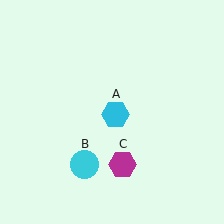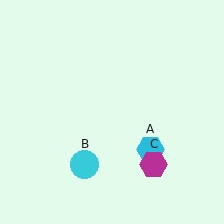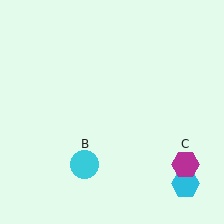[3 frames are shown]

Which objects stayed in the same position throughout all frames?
Cyan circle (object B) remained stationary.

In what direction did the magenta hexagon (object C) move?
The magenta hexagon (object C) moved right.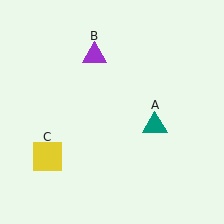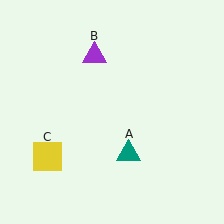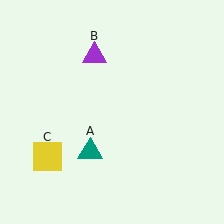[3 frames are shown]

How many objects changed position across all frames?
1 object changed position: teal triangle (object A).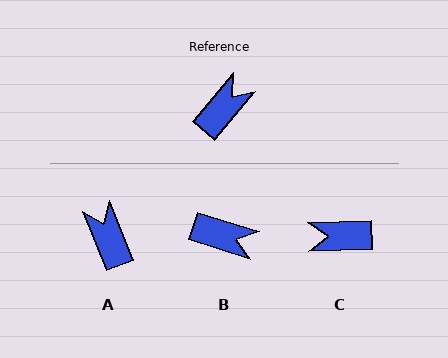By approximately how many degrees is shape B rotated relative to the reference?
Approximately 67 degrees clockwise.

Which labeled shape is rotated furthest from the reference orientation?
C, about 132 degrees away.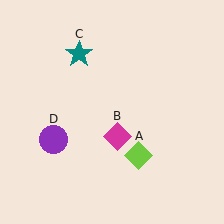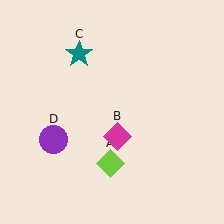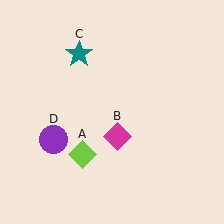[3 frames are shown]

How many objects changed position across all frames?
1 object changed position: lime diamond (object A).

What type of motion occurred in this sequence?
The lime diamond (object A) rotated clockwise around the center of the scene.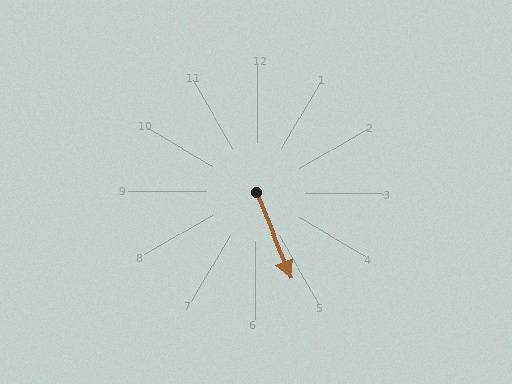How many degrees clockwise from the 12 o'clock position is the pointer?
Approximately 157 degrees.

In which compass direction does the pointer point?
Southeast.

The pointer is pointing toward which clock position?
Roughly 5 o'clock.